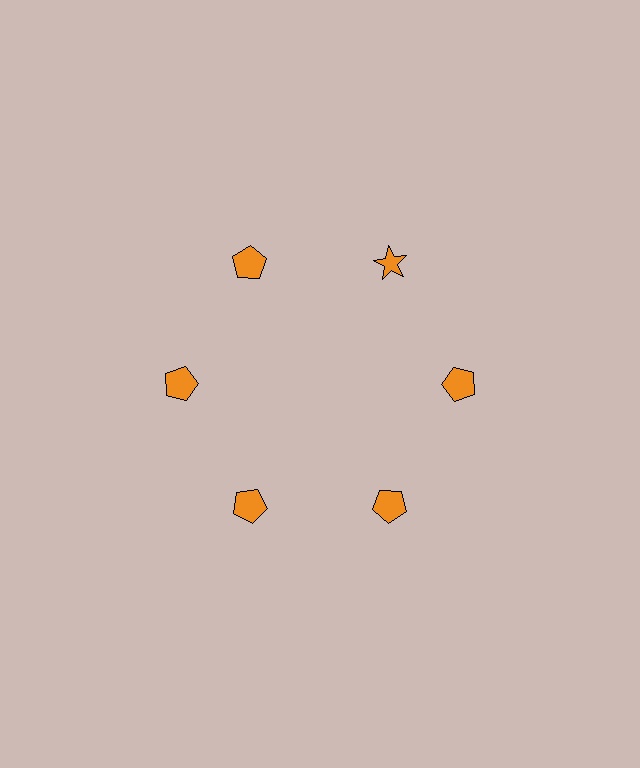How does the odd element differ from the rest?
It has a different shape: star instead of pentagon.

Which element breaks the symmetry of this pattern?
The orange star at roughly the 1 o'clock position breaks the symmetry. All other shapes are orange pentagons.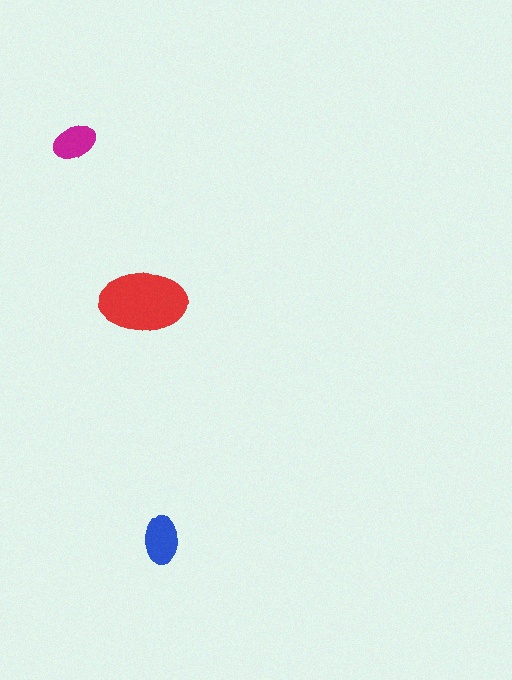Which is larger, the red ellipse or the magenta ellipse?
The red one.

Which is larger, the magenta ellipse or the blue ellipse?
The blue one.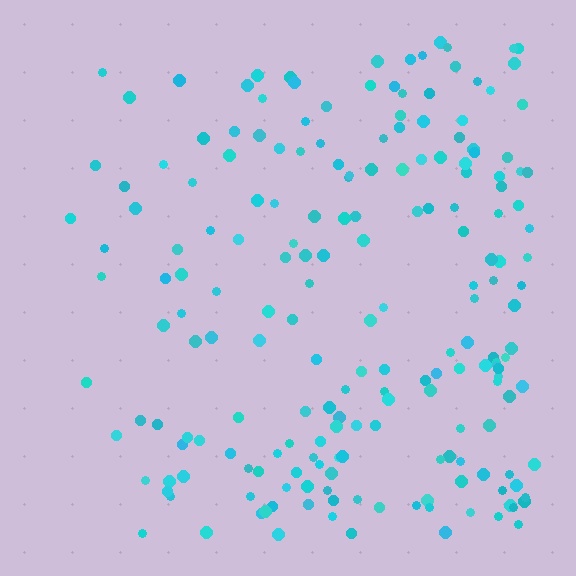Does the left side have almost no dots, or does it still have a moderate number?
Still a moderate number, just noticeably fewer than the right.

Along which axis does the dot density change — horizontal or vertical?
Horizontal.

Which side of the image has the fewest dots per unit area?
The left.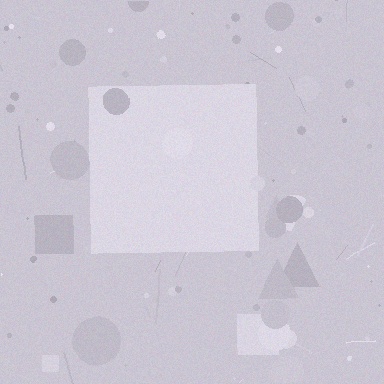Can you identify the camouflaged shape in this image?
The camouflaged shape is a square.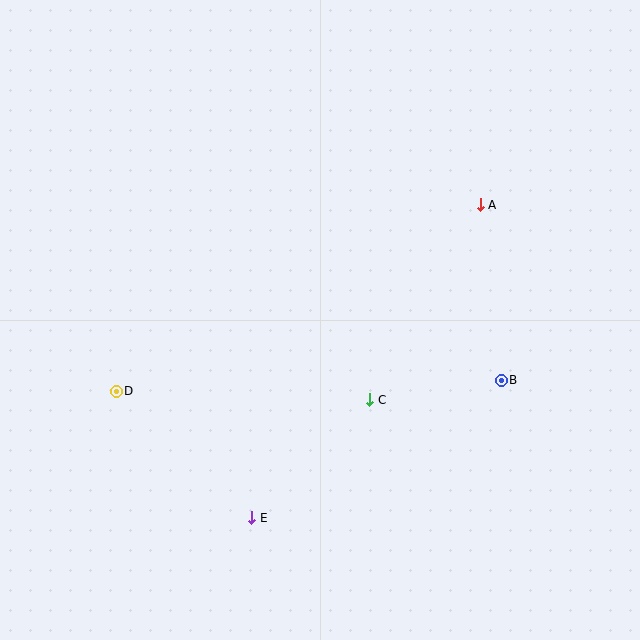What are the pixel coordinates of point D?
Point D is at (116, 391).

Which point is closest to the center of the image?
Point C at (370, 400) is closest to the center.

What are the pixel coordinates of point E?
Point E is at (252, 518).